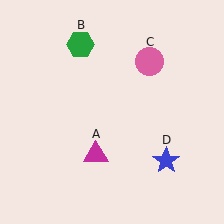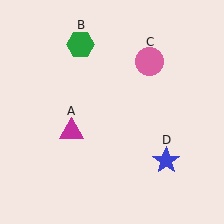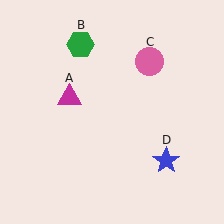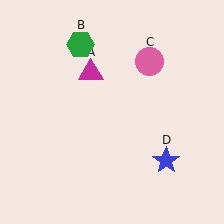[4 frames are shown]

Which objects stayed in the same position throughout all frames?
Green hexagon (object B) and pink circle (object C) and blue star (object D) remained stationary.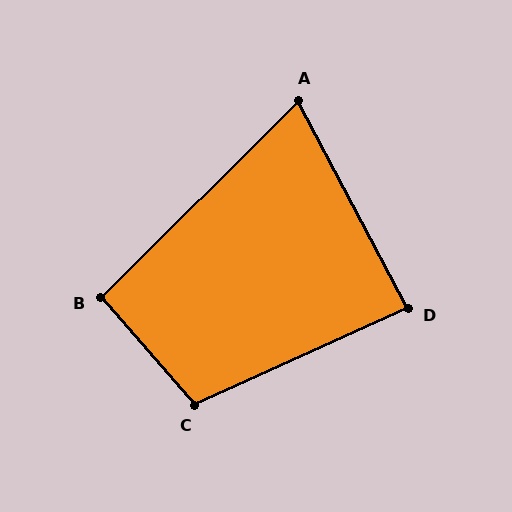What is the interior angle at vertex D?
Approximately 86 degrees (approximately right).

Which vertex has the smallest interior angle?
A, at approximately 73 degrees.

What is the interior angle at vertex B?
Approximately 94 degrees (approximately right).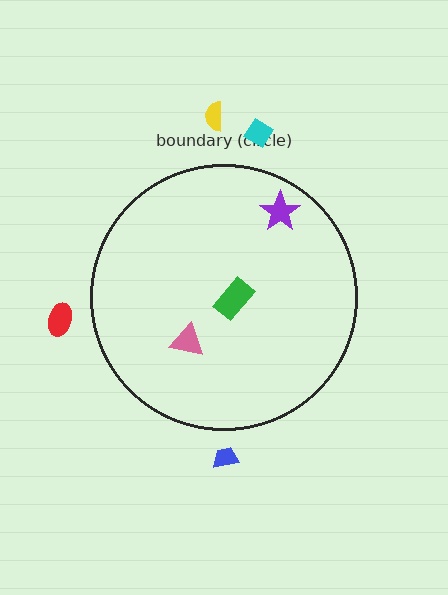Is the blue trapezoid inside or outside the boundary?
Outside.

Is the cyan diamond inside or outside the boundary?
Outside.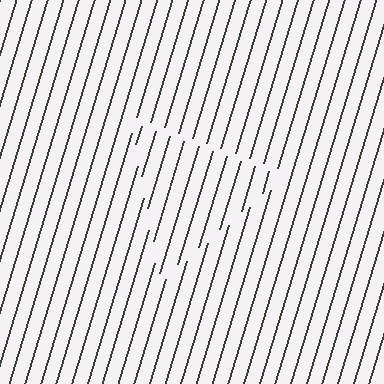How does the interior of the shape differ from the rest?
The interior of the shape contains the same grating, shifted by half a period — the contour is defined by the phase discontinuity where line-ends from the inner and outer gratings abut.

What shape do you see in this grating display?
An illusory triangle. The interior of the shape contains the same grating, shifted by half a period — the contour is defined by the phase discontinuity where line-ends from the inner and outer gratings abut.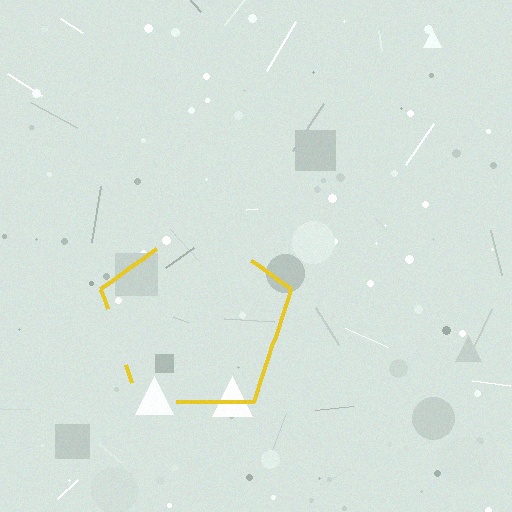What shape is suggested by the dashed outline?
The dashed outline suggests a pentagon.